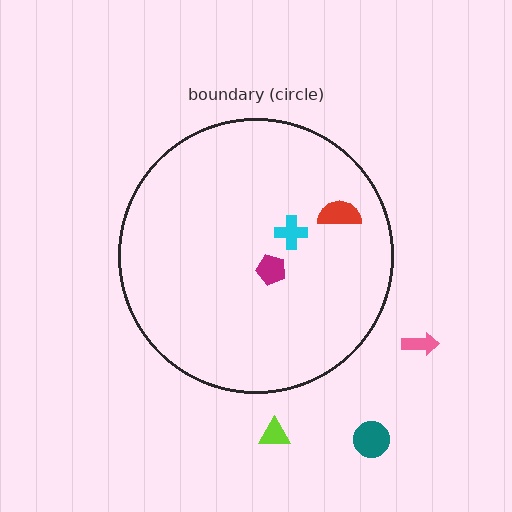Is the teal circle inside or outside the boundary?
Outside.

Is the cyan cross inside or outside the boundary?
Inside.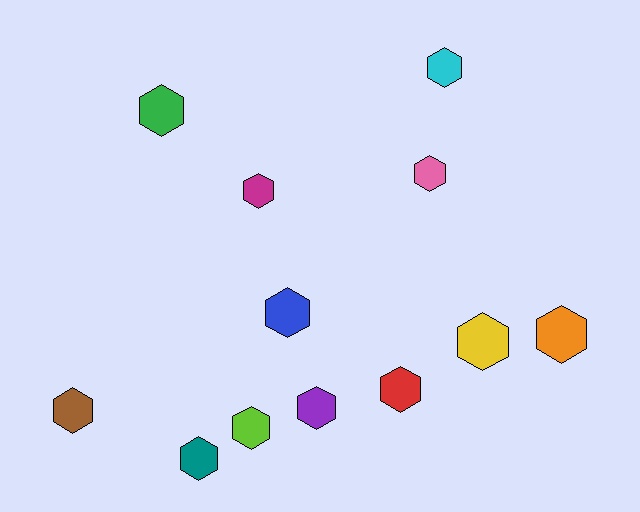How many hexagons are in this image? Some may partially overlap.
There are 12 hexagons.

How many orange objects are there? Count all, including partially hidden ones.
There is 1 orange object.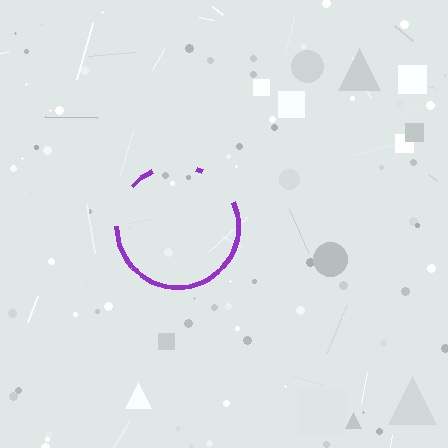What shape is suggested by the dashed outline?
The dashed outline suggests a circle.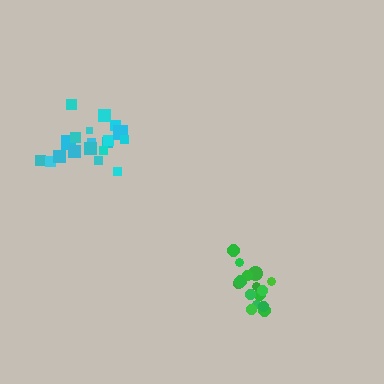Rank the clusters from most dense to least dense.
cyan, green.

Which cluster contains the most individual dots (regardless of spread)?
Cyan (19).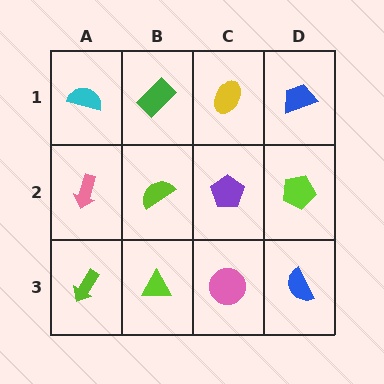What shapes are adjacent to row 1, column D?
A lime pentagon (row 2, column D), a yellow ellipse (row 1, column C).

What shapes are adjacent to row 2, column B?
A green rectangle (row 1, column B), a lime triangle (row 3, column B), a pink arrow (row 2, column A), a purple pentagon (row 2, column C).